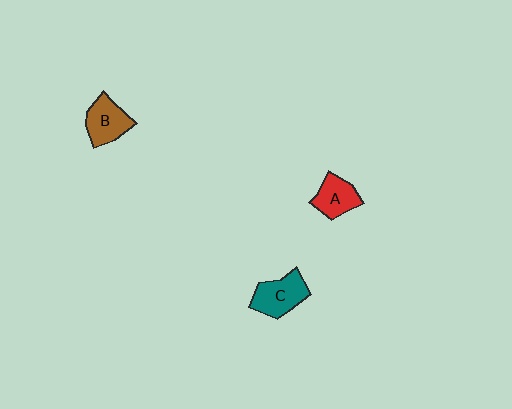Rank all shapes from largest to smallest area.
From largest to smallest: C (teal), B (brown), A (red).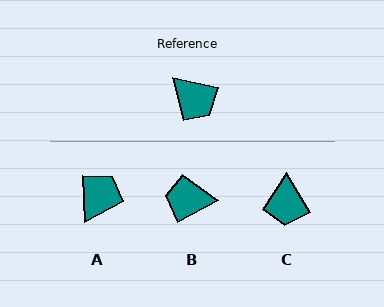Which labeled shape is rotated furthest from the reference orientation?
B, about 139 degrees away.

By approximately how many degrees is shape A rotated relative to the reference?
Approximately 105 degrees counter-clockwise.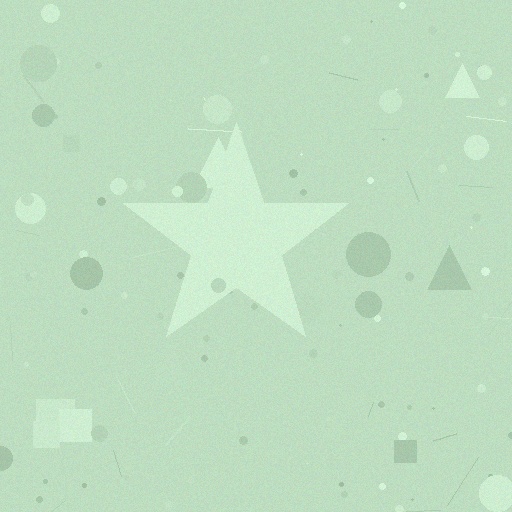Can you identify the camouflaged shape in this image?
The camouflaged shape is a star.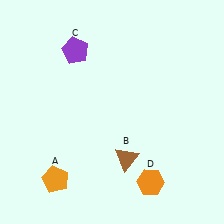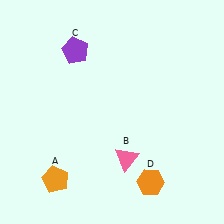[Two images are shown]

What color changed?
The triangle (B) changed from brown in Image 1 to pink in Image 2.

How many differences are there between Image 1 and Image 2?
There is 1 difference between the two images.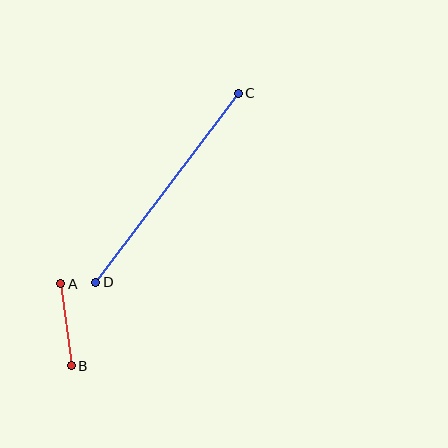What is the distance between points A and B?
The distance is approximately 82 pixels.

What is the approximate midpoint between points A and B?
The midpoint is at approximately (66, 325) pixels.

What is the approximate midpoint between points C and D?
The midpoint is at approximately (167, 188) pixels.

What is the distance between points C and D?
The distance is approximately 237 pixels.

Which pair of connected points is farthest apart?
Points C and D are farthest apart.